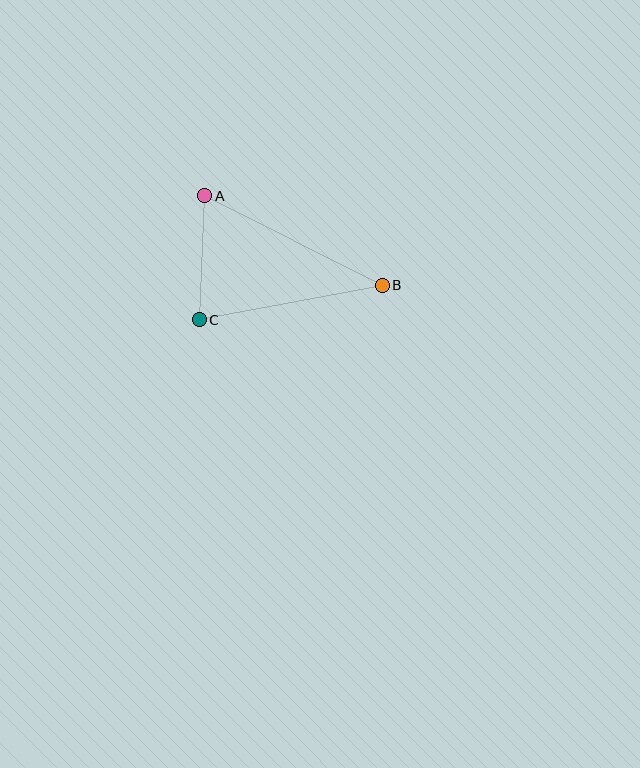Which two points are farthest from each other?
Points A and B are farthest from each other.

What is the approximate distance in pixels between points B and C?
The distance between B and C is approximately 186 pixels.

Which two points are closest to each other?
Points A and C are closest to each other.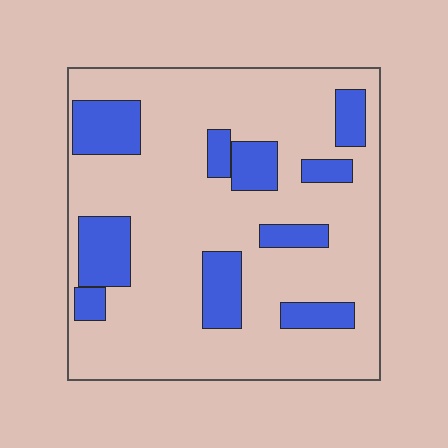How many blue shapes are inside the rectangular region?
10.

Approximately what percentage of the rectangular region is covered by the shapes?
Approximately 20%.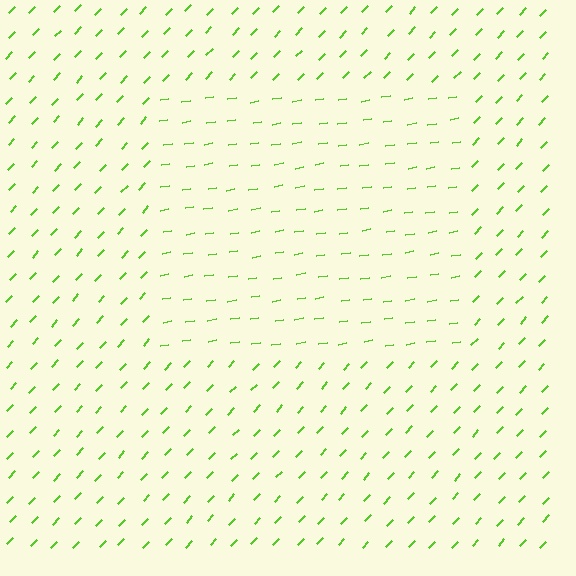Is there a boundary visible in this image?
Yes, there is a texture boundary formed by a change in line orientation.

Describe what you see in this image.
The image is filled with small lime line segments. A rectangle region in the image has lines oriented differently from the surrounding lines, creating a visible texture boundary.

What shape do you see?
I see a rectangle.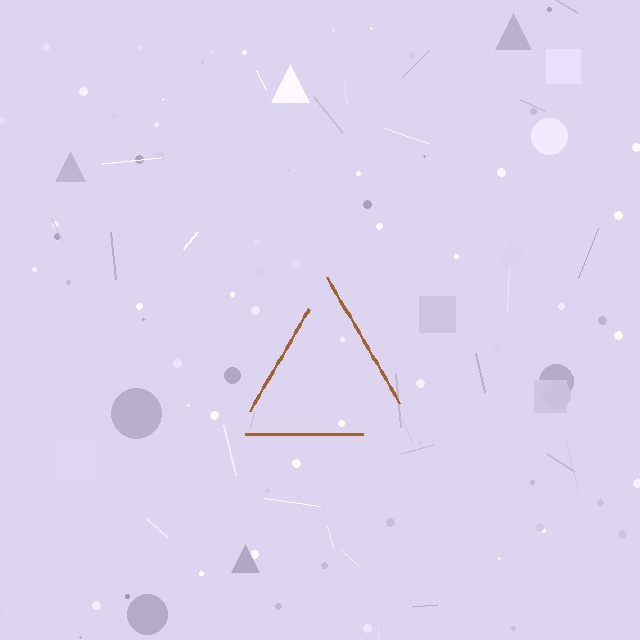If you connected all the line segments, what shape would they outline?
They would outline a triangle.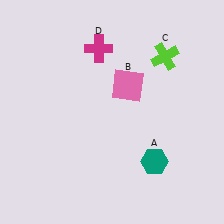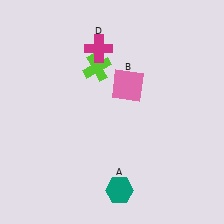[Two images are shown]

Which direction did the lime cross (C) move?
The lime cross (C) moved left.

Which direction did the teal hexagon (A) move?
The teal hexagon (A) moved left.